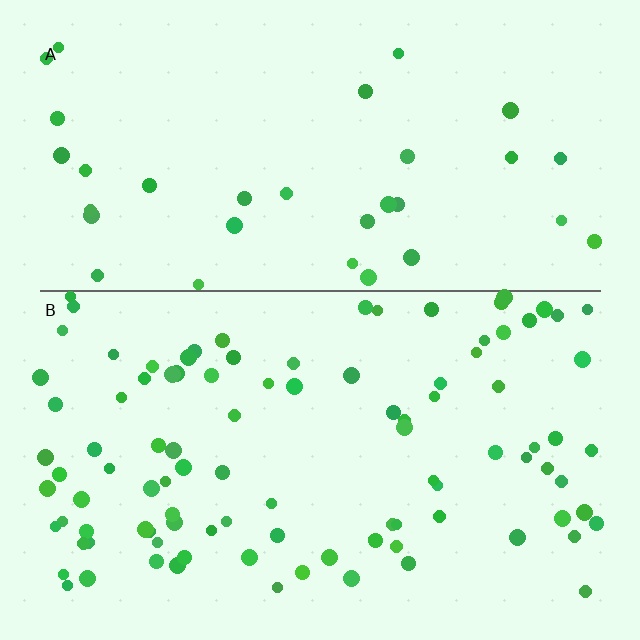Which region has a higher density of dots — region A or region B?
B (the bottom).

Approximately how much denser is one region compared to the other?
Approximately 3.0× — region B over region A.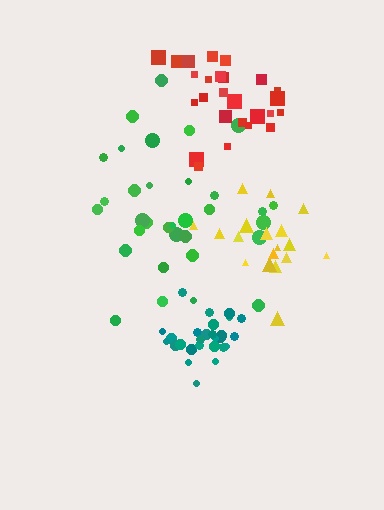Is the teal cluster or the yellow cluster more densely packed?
Teal.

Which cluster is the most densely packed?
Teal.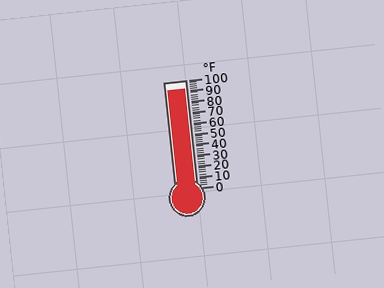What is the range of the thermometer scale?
The thermometer scale ranges from 0°F to 100°F.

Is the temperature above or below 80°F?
The temperature is above 80°F.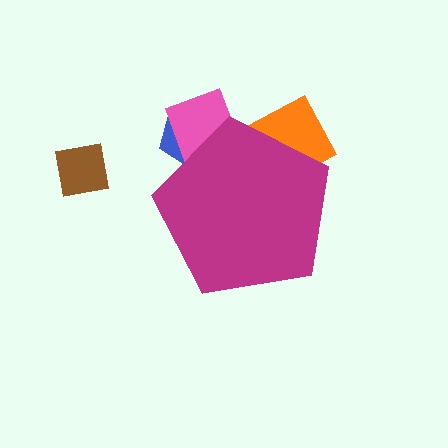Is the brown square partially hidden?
No, the brown square is fully visible.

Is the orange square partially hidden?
Yes, the orange square is partially hidden behind the magenta pentagon.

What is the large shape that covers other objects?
A magenta pentagon.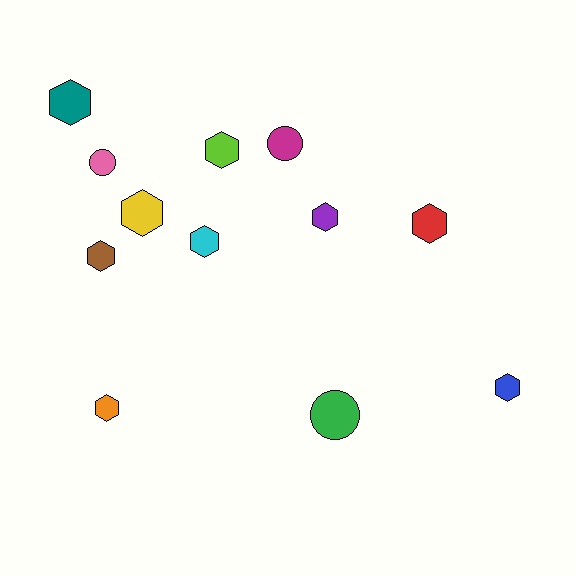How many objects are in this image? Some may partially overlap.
There are 12 objects.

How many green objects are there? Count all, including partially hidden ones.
There is 1 green object.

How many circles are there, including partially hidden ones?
There are 3 circles.